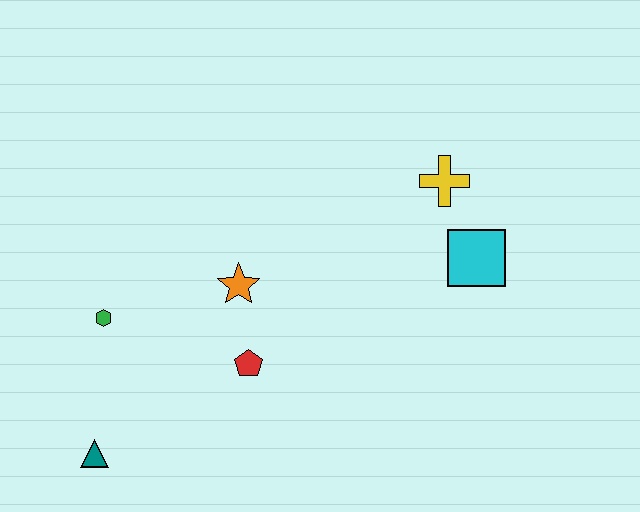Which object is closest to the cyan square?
The yellow cross is closest to the cyan square.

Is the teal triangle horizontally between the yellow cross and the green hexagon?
No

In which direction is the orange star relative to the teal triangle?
The orange star is above the teal triangle.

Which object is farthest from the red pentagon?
The yellow cross is farthest from the red pentagon.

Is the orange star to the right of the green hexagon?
Yes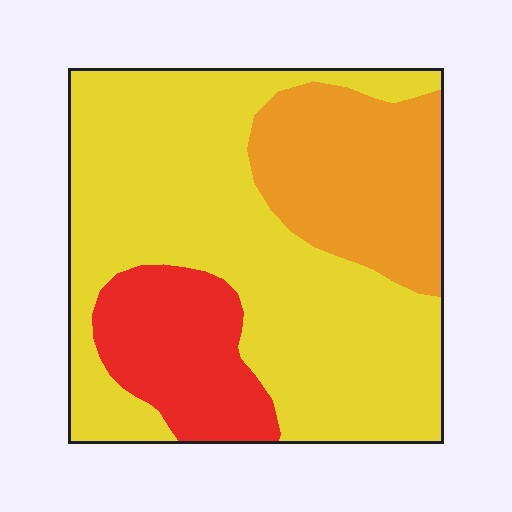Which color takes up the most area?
Yellow, at roughly 60%.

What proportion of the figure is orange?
Orange covers around 20% of the figure.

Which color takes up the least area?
Red, at roughly 15%.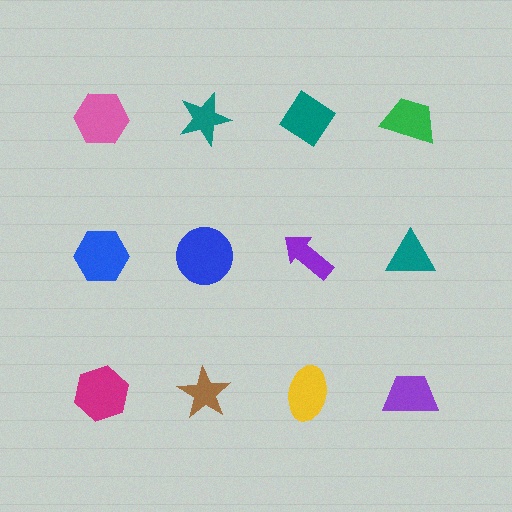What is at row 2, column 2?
A blue circle.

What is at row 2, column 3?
A purple arrow.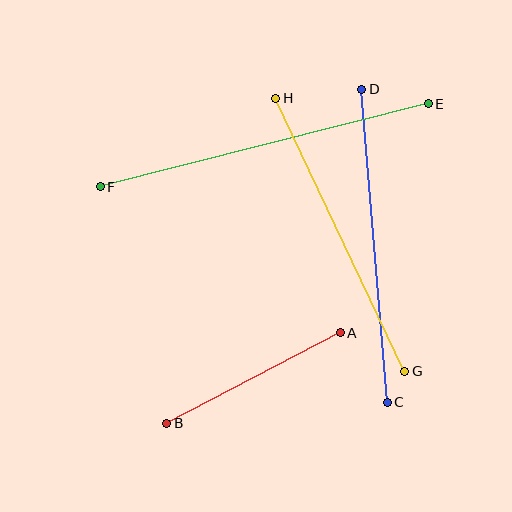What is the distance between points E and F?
The distance is approximately 338 pixels.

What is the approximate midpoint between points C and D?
The midpoint is at approximately (374, 246) pixels.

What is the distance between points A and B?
The distance is approximately 196 pixels.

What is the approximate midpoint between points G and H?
The midpoint is at approximately (340, 235) pixels.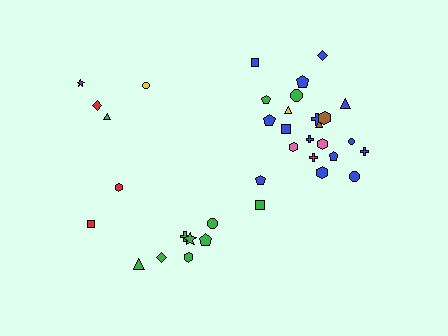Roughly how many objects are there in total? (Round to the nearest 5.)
Roughly 35 objects in total.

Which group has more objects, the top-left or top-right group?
The top-right group.